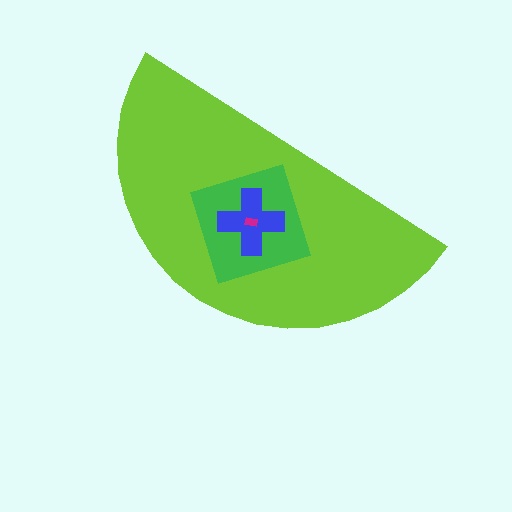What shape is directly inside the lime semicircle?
The green diamond.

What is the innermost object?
The magenta rectangle.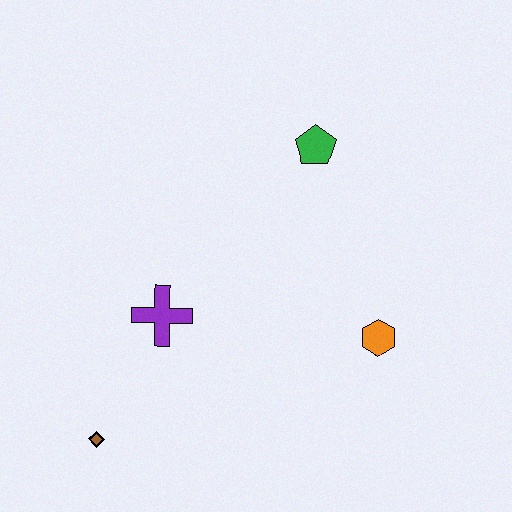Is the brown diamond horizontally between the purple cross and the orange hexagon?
No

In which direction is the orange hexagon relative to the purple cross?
The orange hexagon is to the right of the purple cross.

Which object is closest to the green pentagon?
The orange hexagon is closest to the green pentagon.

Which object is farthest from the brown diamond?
The green pentagon is farthest from the brown diamond.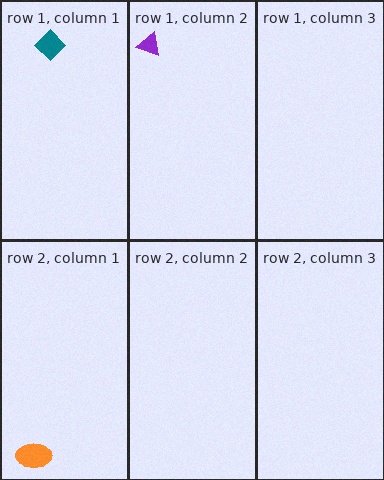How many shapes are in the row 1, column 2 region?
1.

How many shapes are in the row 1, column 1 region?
1.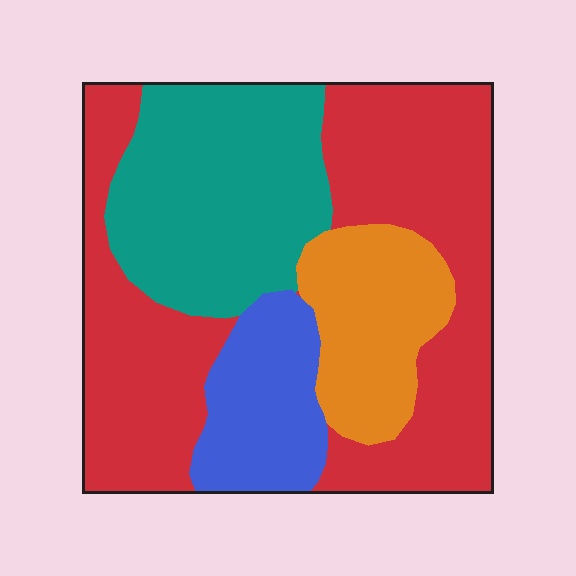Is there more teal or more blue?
Teal.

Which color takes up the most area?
Red, at roughly 45%.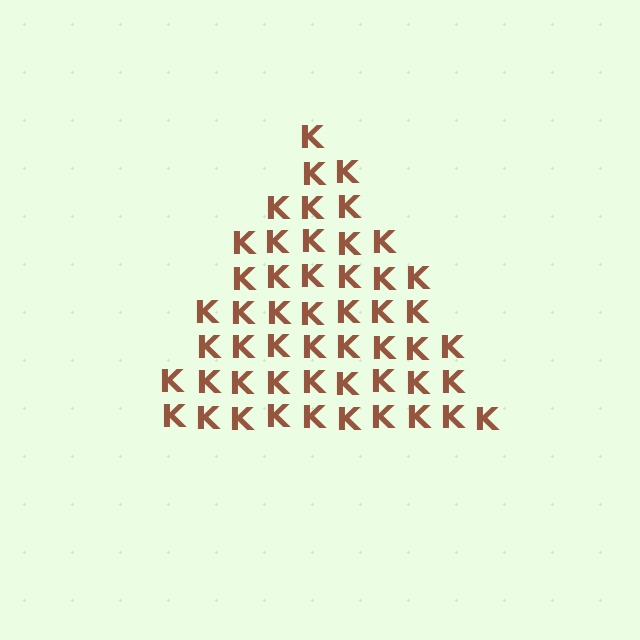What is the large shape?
The large shape is a triangle.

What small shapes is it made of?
It is made of small letter K's.